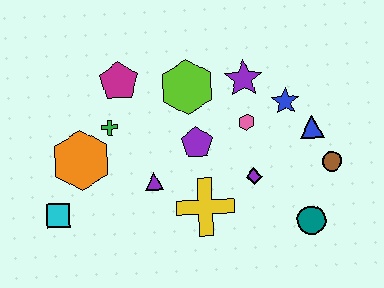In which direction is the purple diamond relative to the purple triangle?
The purple diamond is to the right of the purple triangle.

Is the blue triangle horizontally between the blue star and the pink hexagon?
No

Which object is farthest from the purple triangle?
The brown circle is farthest from the purple triangle.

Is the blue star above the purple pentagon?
Yes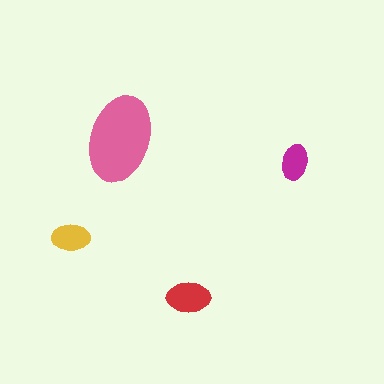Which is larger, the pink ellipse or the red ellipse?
The pink one.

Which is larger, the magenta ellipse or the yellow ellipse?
The yellow one.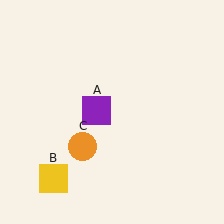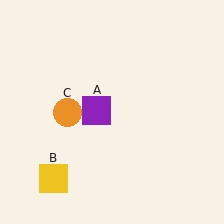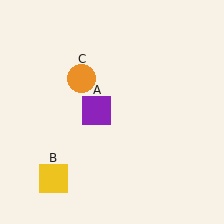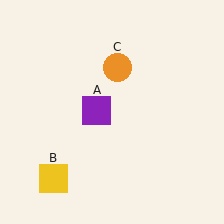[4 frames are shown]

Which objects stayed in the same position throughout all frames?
Purple square (object A) and yellow square (object B) remained stationary.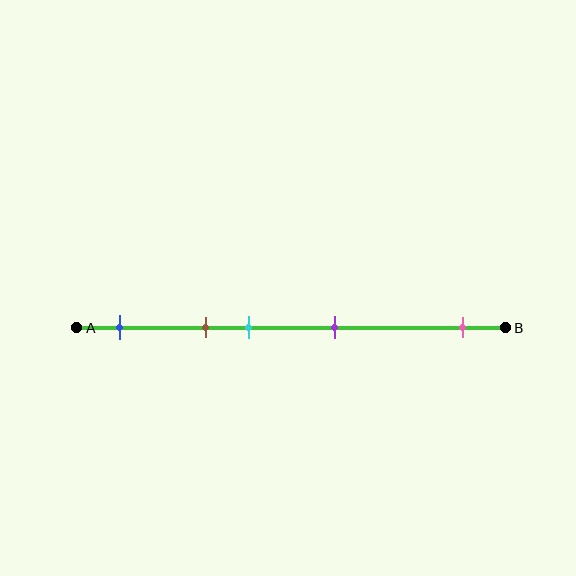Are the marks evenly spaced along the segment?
No, the marks are not evenly spaced.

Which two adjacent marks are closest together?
The brown and cyan marks are the closest adjacent pair.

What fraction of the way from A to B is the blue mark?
The blue mark is approximately 10% (0.1) of the way from A to B.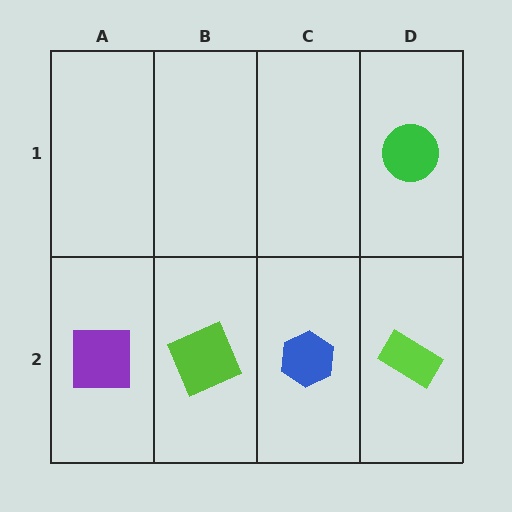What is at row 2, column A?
A purple square.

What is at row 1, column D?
A green circle.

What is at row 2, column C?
A blue hexagon.